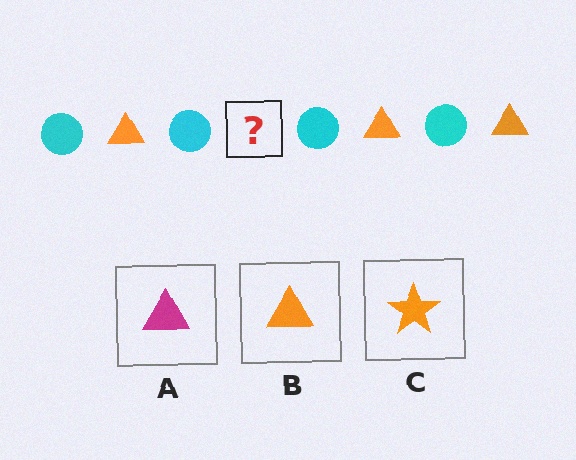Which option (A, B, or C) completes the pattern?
B.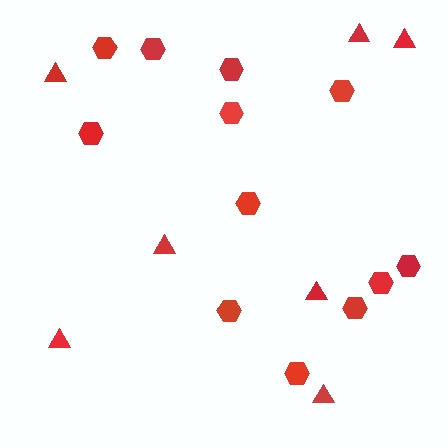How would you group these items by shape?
There are 2 groups: one group of hexagons (12) and one group of triangles (7).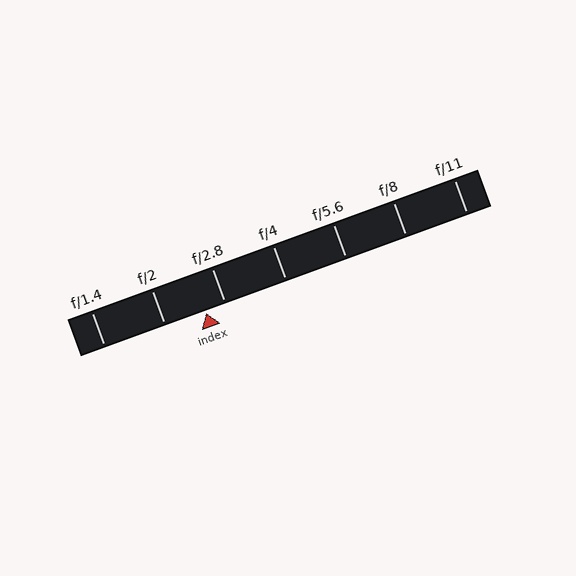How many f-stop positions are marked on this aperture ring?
There are 7 f-stop positions marked.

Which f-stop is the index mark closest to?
The index mark is closest to f/2.8.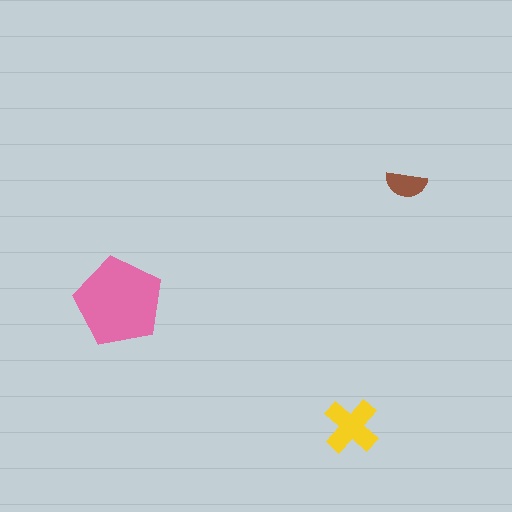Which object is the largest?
The pink pentagon.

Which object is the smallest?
The brown semicircle.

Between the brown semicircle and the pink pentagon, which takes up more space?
The pink pentagon.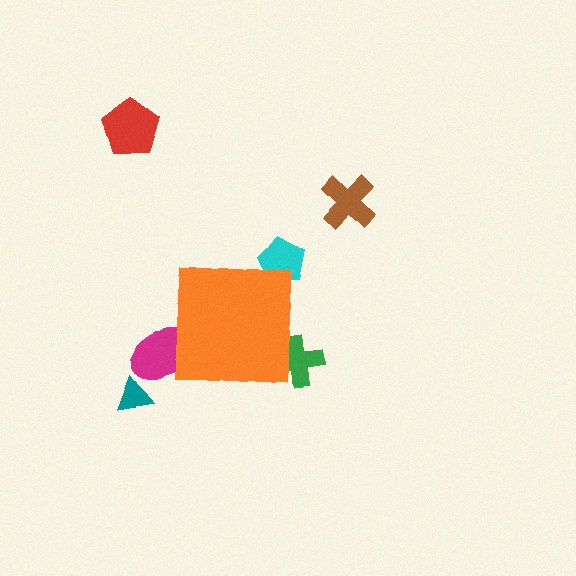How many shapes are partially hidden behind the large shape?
3 shapes are partially hidden.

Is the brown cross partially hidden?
No, the brown cross is fully visible.